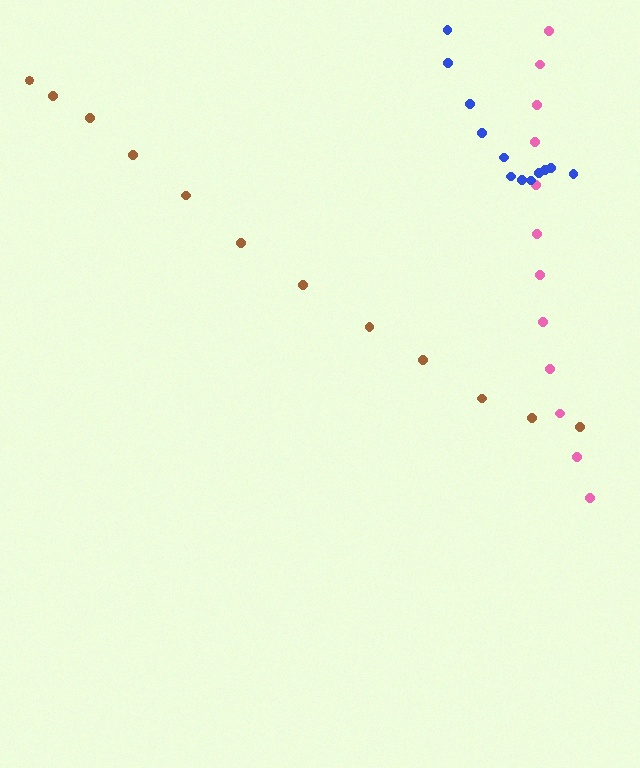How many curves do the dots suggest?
There are 3 distinct paths.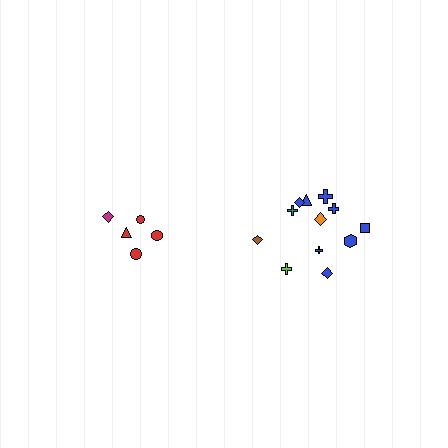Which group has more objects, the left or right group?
The right group.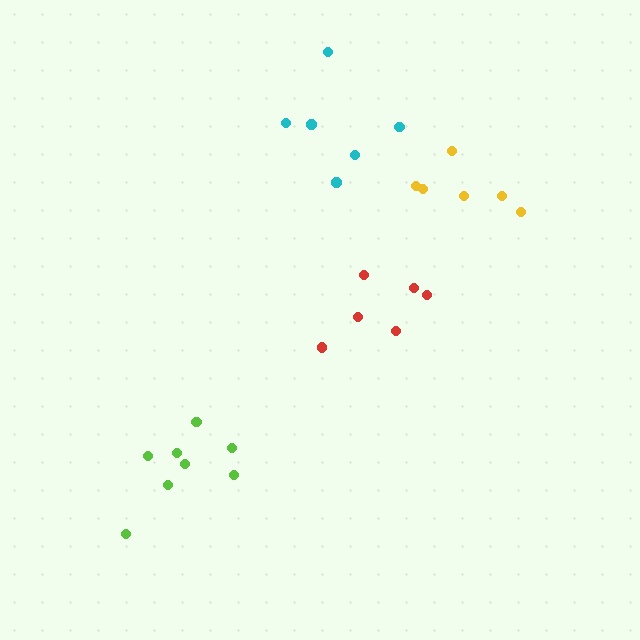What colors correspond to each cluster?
The clusters are colored: red, yellow, cyan, lime.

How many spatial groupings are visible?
There are 4 spatial groupings.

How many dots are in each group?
Group 1: 6 dots, Group 2: 6 dots, Group 3: 6 dots, Group 4: 8 dots (26 total).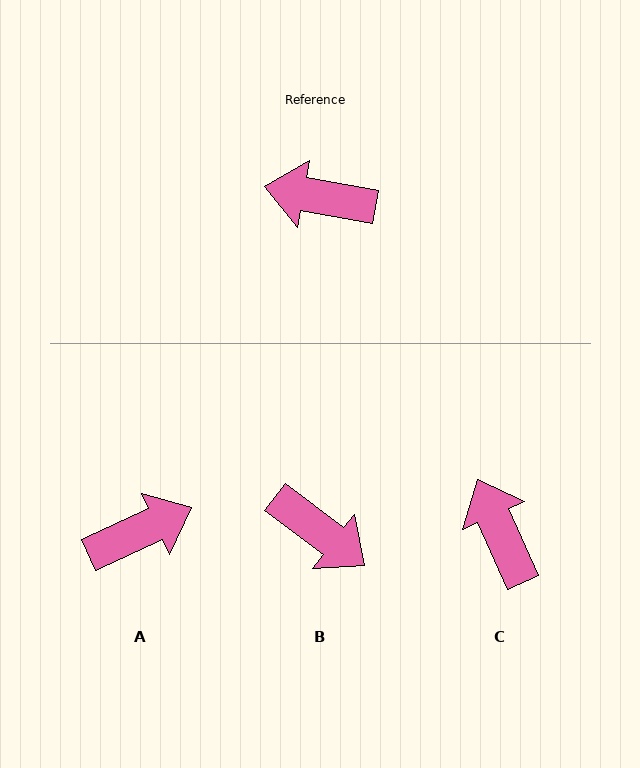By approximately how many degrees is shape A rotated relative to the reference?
Approximately 145 degrees clockwise.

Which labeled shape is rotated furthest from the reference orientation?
B, about 153 degrees away.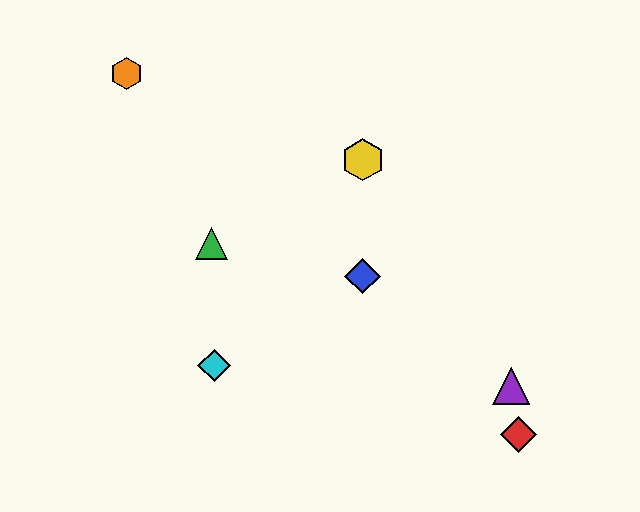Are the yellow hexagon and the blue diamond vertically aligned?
Yes, both are at x≈363.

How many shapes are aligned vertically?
2 shapes (the blue diamond, the yellow hexagon) are aligned vertically.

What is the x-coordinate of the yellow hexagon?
The yellow hexagon is at x≈363.